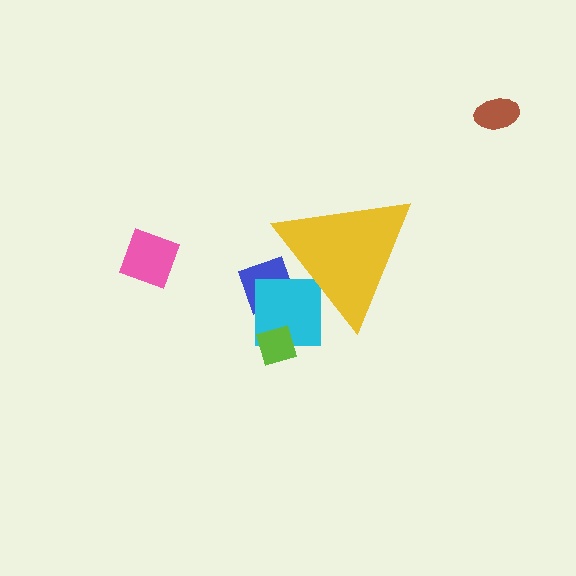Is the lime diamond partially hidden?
No, the lime diamond is fully visible.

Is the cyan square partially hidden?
Yes, the cyan square is partially hidden behind the yellow triangle.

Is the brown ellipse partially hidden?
No, the brown ellipse is fully visible.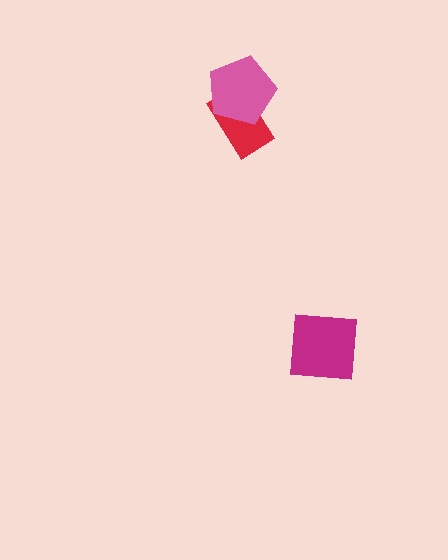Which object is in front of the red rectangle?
The pink pentagon is in front of the red rectangle.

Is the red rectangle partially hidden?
Yes, it is partially covered by another shape.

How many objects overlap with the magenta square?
0 objects overlap with the magenta square.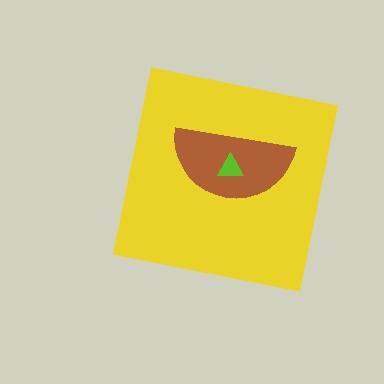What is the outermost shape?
The yellow square.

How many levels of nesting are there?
3.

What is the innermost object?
The lime triangle.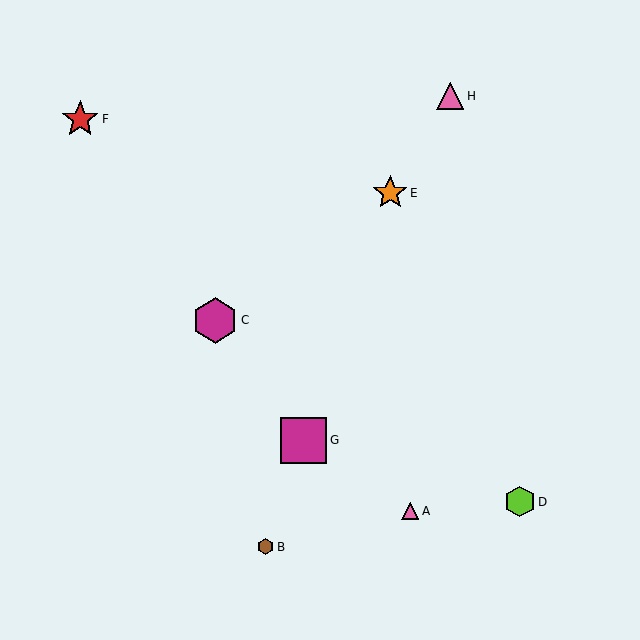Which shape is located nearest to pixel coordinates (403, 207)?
The orange star (labeled E) at (390, 193) is nearest to that location.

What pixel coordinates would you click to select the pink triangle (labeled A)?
Click at (410, 511) to select the pink triangle A.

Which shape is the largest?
The magenta square (labeled G) is the largest.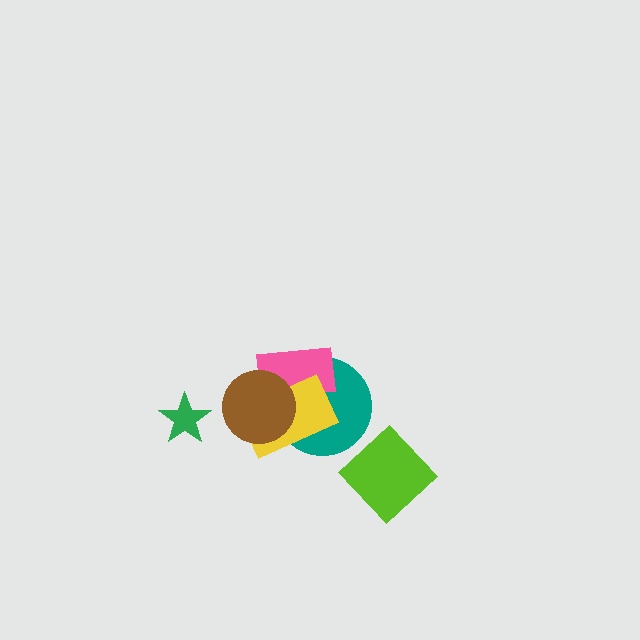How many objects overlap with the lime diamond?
0 objects overlap with the lime diamond.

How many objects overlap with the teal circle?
3 objects overlap with the teal circle.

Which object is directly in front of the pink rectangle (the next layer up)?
The yellow rectangle is directly in front of the pink rectangle.